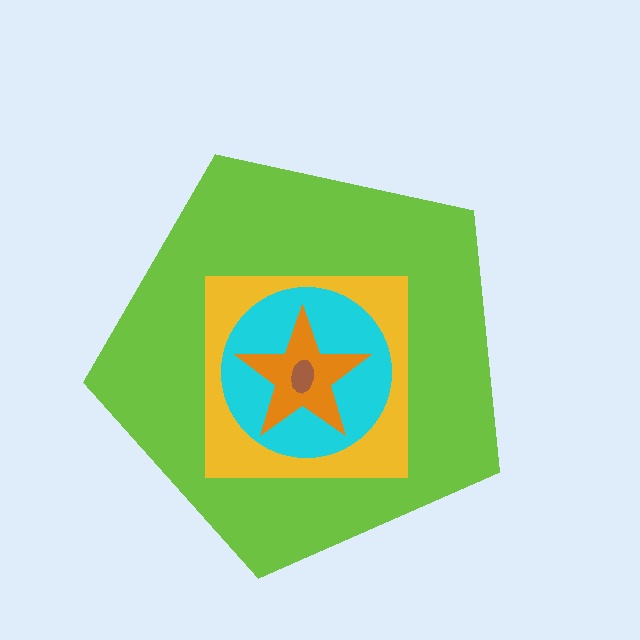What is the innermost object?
The brown ellipse.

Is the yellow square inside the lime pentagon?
Yes.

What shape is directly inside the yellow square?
The cyan circle.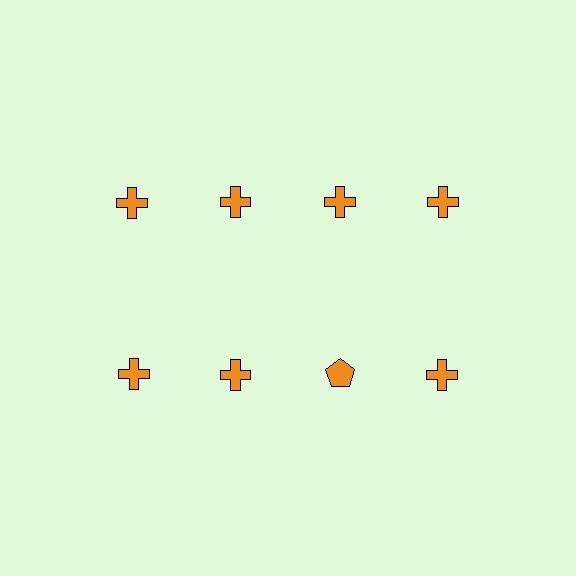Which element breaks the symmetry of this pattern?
The orange pentagon in the second row, center column breaks the symmetry. All other shapes are orange crosses.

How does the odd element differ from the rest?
It has a different shape: pentagon instead of cross.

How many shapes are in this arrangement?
There are 8 shapes arranged in a grid pattern.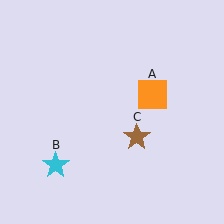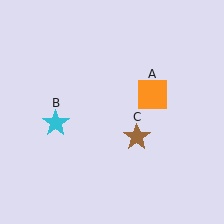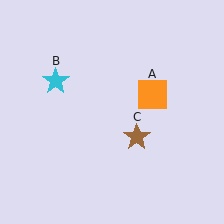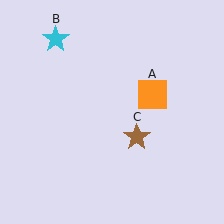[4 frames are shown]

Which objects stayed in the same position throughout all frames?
Orange square (object A) and brown star (object C) remained stationary.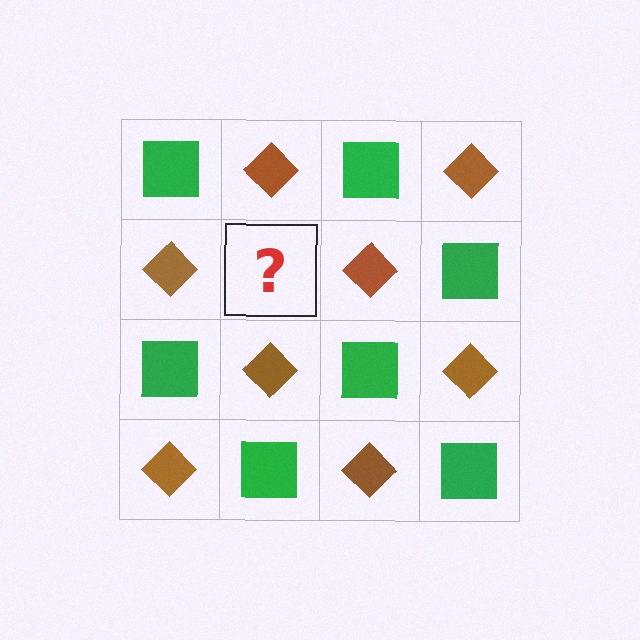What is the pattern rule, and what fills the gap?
The rule is that it alternates green square and brown diamond in a checkerboard pattern. The gap should be filled with a green square.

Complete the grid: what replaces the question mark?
The question mark should be replaced with a green square.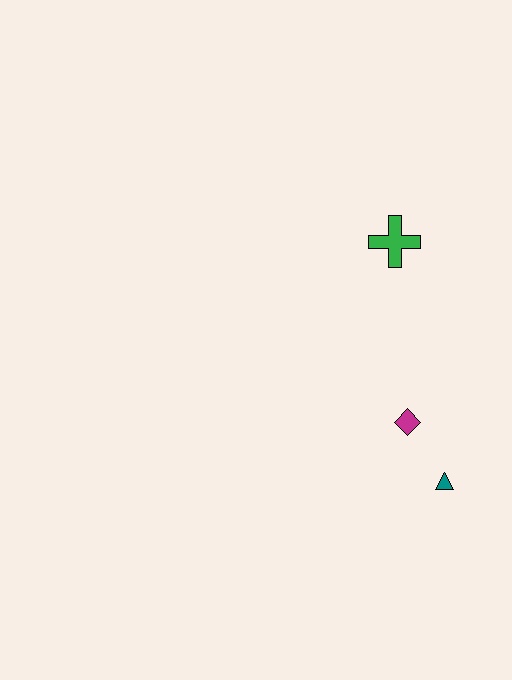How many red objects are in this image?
There are no red objects.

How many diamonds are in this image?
There is 1 diamond.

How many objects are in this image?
There are 3 objects.